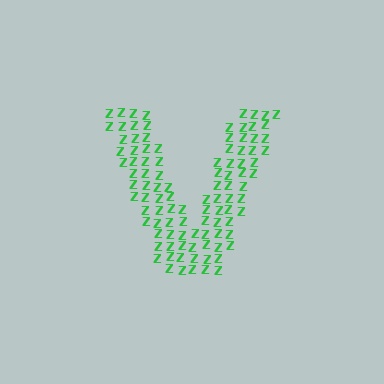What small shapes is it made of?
It is made of small letter Z's.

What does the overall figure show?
The overall figure shows the letter V.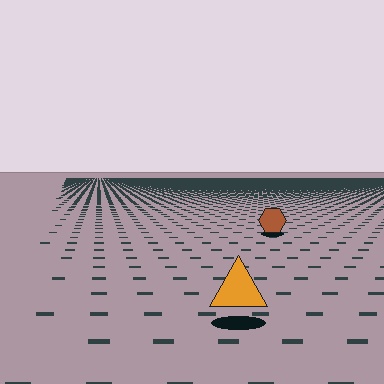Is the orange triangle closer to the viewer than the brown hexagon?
Yes. The orange triangle is closer — you can tell from the texture gradient: the ground texture is coarser near it.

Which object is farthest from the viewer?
The brown hexagon is farthest from the viewer. It appears smaller and the ground texture around it is denser.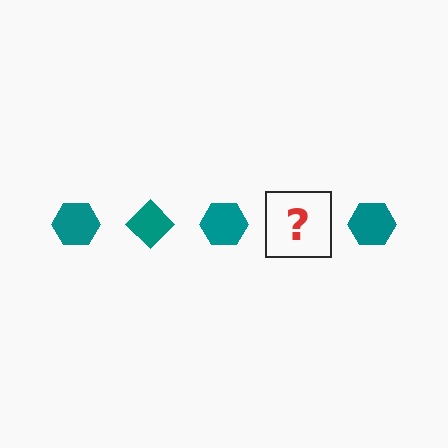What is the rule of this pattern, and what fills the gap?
The rule is that the pattern cycles through hexagon, diamond shapes in teal. The gap should be filled with a teal diamond.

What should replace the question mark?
The question mark should be replaced with a teal diamond.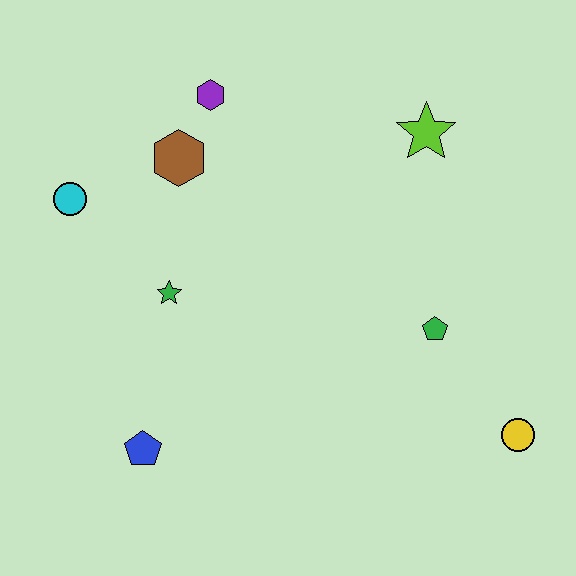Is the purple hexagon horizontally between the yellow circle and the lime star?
No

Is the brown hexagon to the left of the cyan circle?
No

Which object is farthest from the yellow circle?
The cyan circle is farthest from the yellow circle.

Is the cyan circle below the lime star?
Yes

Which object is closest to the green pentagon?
The yellow circle is closest to the green pentagon.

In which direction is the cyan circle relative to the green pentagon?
The cyan circle is to the left of the green pentagon.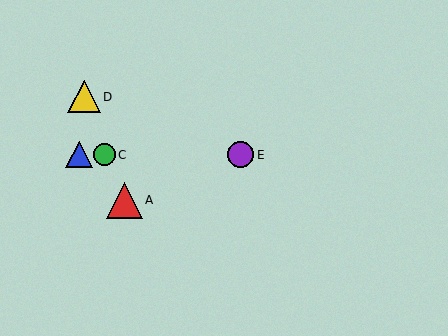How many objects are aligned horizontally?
3 objects (B, C, E) are aligned horizontally.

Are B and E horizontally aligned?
Yes, both are at y≈155.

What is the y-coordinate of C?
Object C is at y≈155.